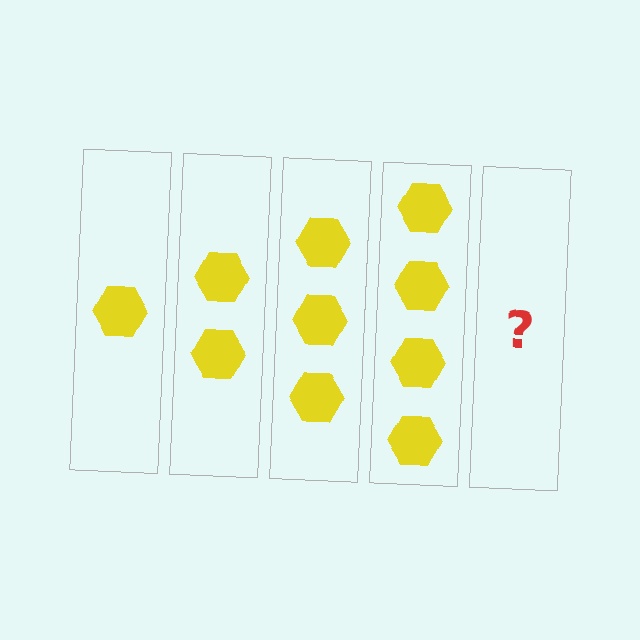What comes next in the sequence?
The next element should be 5 hexagons.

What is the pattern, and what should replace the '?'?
The pattern is that each step adds one more hexagon. The '?' should be 5 hexagons.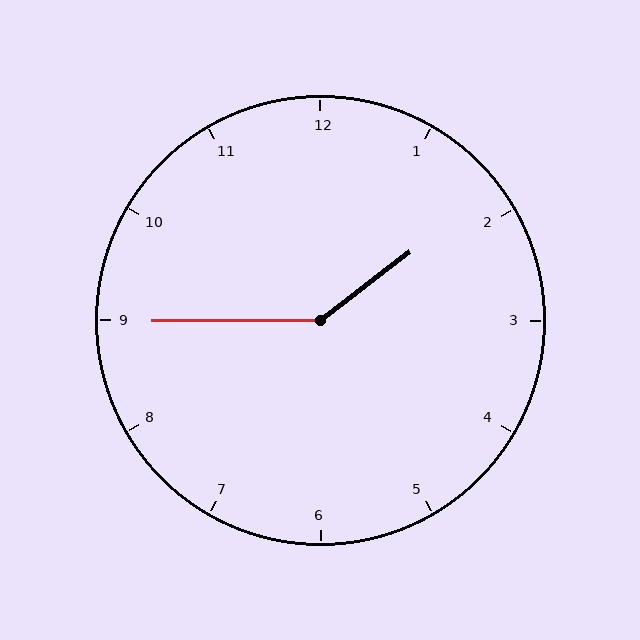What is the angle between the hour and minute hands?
Approximately 142 degrees.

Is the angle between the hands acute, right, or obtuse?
It is obtuse.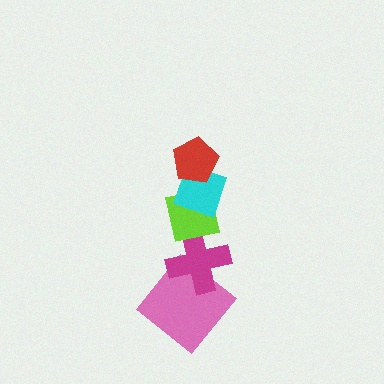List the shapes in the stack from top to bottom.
From top to bottom: the red pentagon, the cyan diamond, the lime square, the magenta cross, the pink diamond.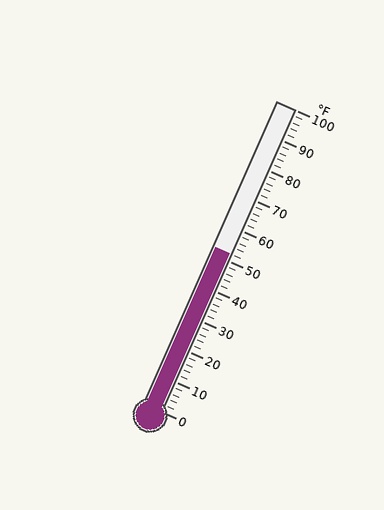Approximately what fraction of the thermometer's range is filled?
The thermometer is filled to approximately 50% of its range.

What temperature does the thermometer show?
The thermometer shows approximately 52°F.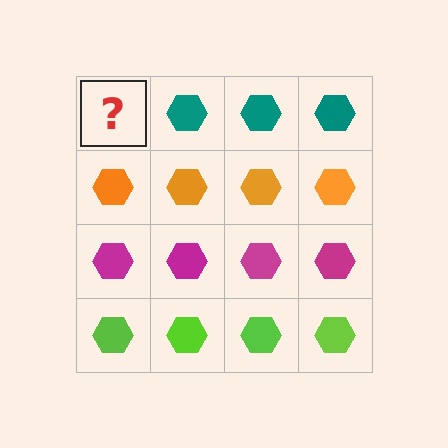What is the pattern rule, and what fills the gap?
The rule is that each row has a consistent color. The gap should be filled with a teal hexagon.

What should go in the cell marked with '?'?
The missing cell should contain a teal hexagon.